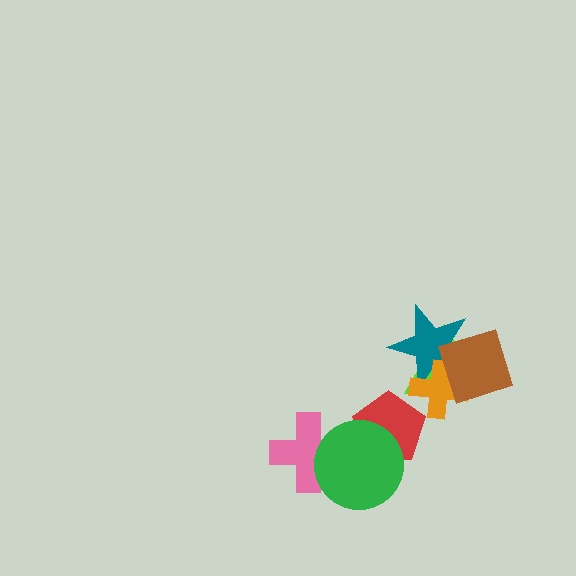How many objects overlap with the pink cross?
1 object overlaps with the pink cross.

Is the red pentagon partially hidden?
Yes, it is partially covered by another shape.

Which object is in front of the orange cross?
The brown diamond is in front of the orange cross.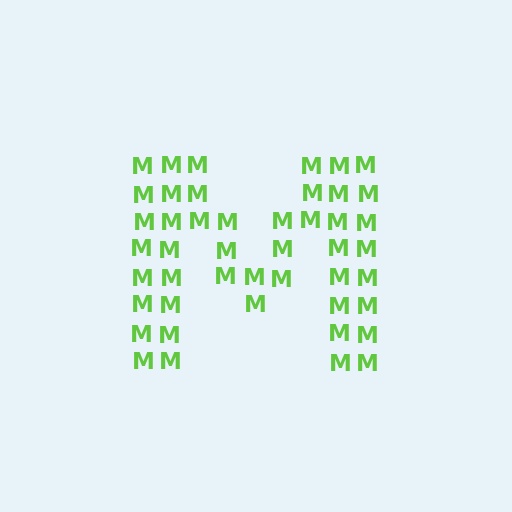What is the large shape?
The large shape is the letter M.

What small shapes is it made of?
It is made of small letter M's.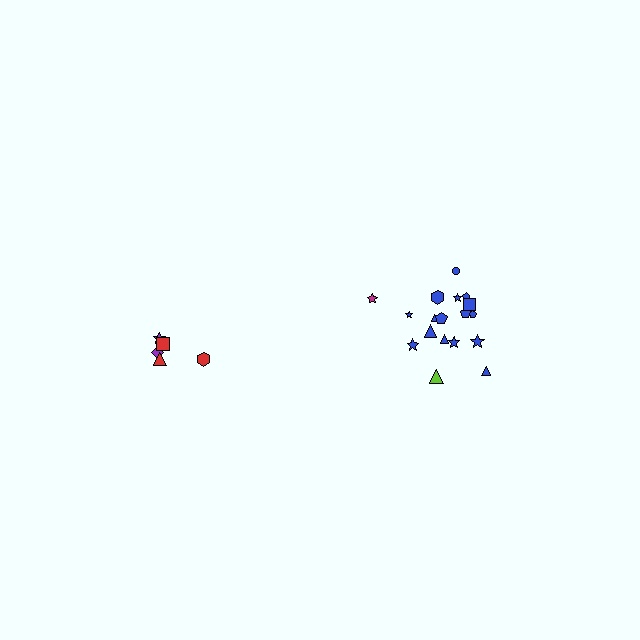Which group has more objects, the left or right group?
The right group.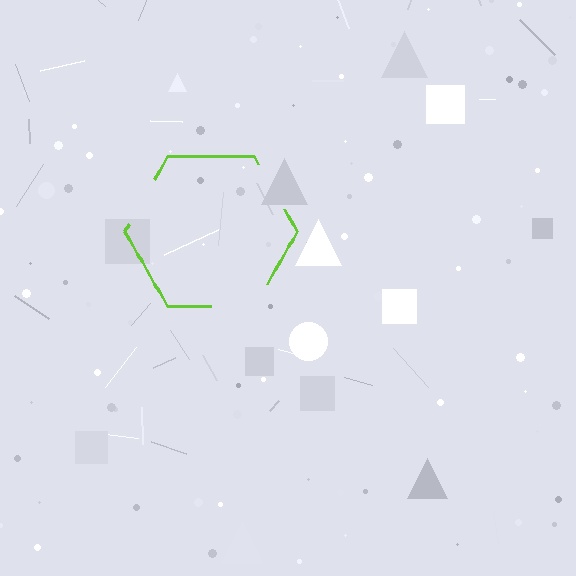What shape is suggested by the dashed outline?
The dashed outline suggests a hexagon.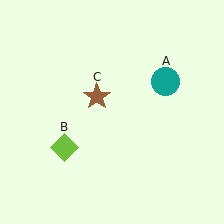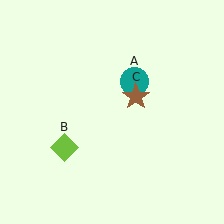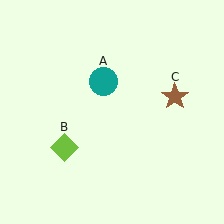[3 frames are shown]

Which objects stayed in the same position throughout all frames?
Lime diamond (object B) remained stationary.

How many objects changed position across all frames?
2 objects changed position: teal circle (object A), brown star (object C).